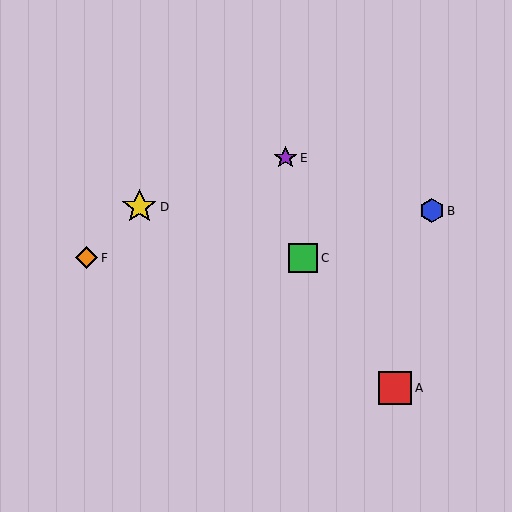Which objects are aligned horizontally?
Objects C, F are aligned horizontally.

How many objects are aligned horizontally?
2 objects (C, F) are aligned horizontally.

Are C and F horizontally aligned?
Yes, both are at y≈258.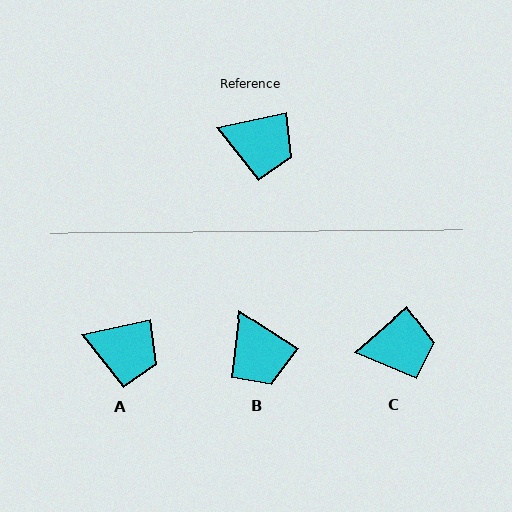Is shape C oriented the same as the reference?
No, it is off by about 29 degrees.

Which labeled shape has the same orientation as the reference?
A.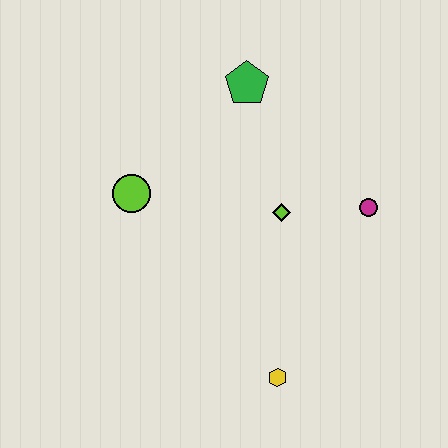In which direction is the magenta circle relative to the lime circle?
The magenta circle is to the right of the lime circle.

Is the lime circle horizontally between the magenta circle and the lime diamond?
No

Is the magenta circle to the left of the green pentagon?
No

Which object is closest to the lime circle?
The lime diamond is closest to the lime circle.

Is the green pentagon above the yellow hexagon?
Yes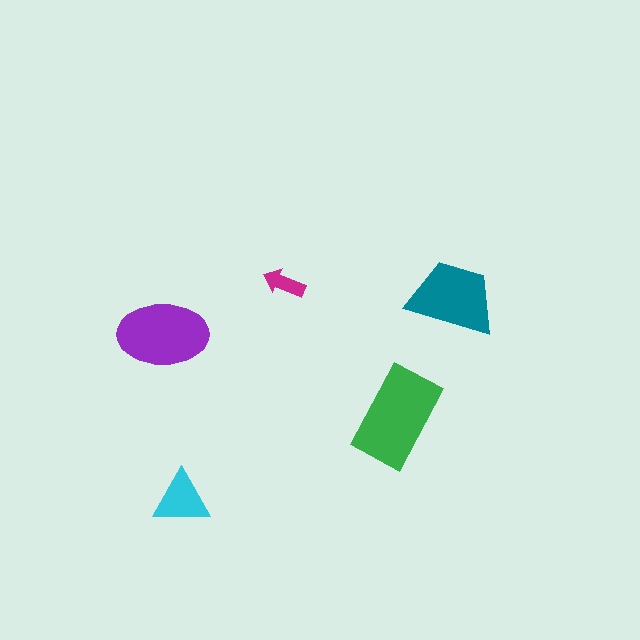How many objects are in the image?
There are 5 objects in the image.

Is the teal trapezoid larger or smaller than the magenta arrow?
Larger.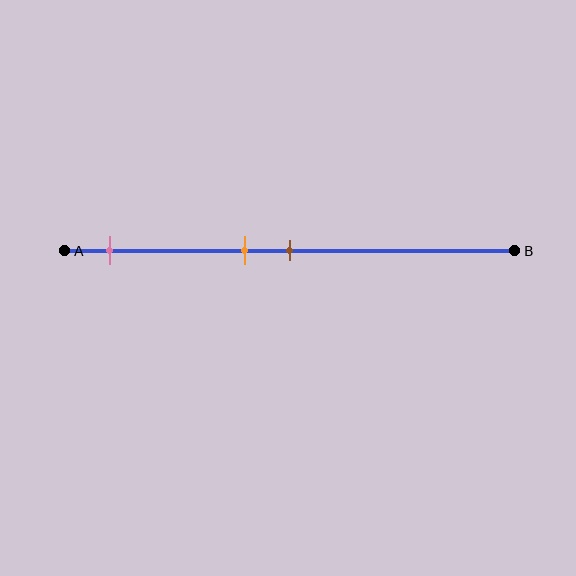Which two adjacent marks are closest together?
The orange and brown marks are the closest adjacent pair.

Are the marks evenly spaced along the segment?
No, the marks are not evenly spaced.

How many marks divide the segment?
There are 3 marks dividing the segment.